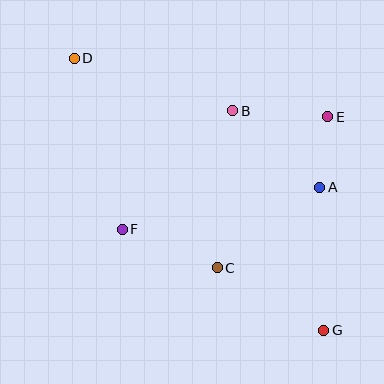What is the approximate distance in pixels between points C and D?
The distance between C and D is approximately 253 pixels.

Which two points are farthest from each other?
Points D and G are farthest from each other.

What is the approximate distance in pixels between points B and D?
The distance between B and D is approximately 167 pixels.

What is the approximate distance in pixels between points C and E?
The distance between C and E is approximately 187 pixels.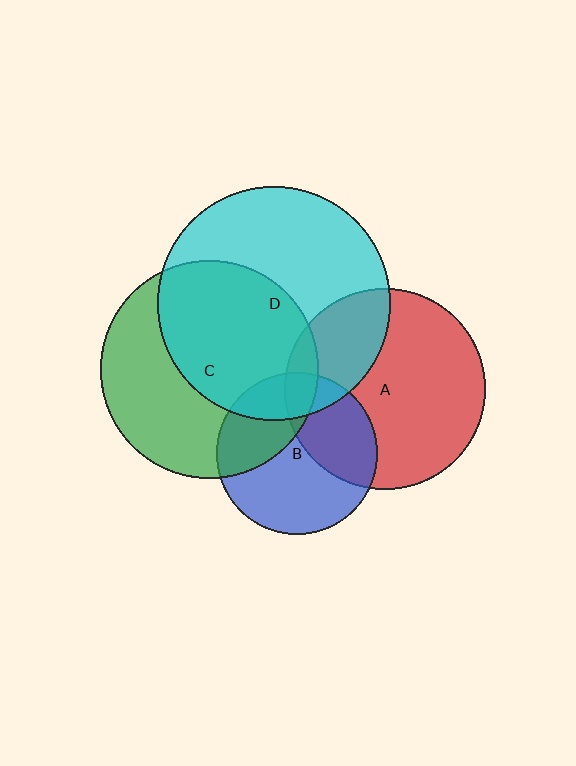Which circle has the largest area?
Circle D (cyan).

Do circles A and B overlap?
Yes.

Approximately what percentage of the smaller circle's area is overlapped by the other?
Approximately 35%.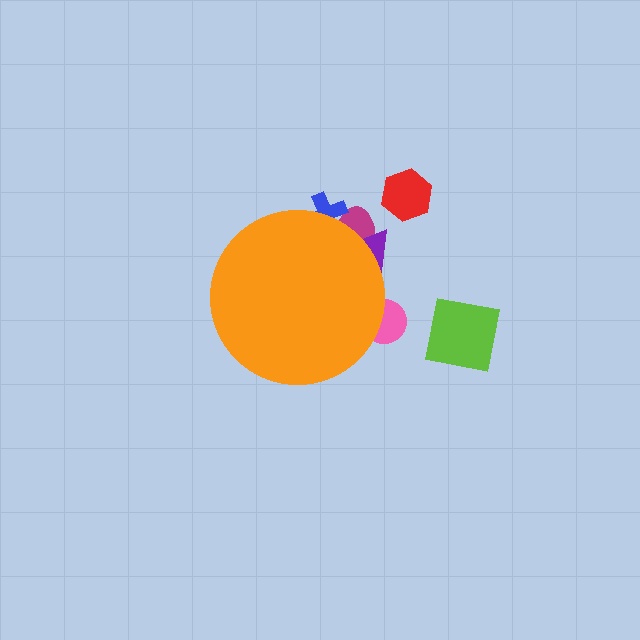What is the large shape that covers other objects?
An orange circle.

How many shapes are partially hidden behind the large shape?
4 shapes are partially hidden.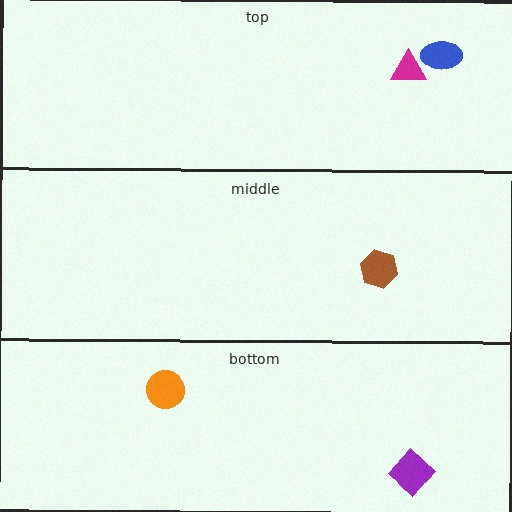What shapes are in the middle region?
The brown hexagon.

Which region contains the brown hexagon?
The middle region.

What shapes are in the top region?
The magenta triangle, the blue ellipse.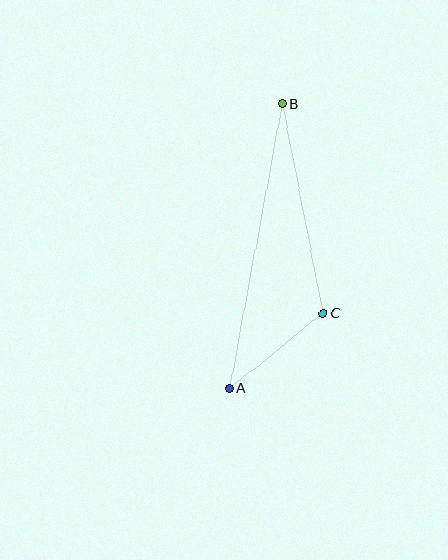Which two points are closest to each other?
Points A and C are closest to each other.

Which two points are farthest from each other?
Points A and B are farthest from each other.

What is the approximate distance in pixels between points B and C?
The distance between B and C is approximately 214 pixels.